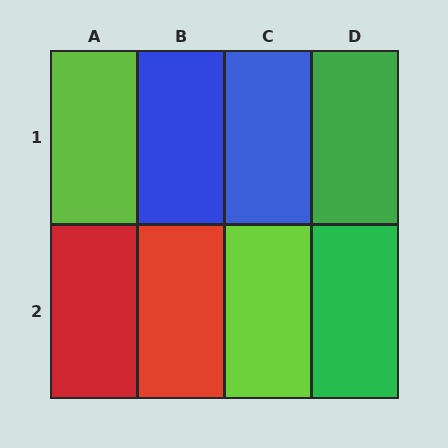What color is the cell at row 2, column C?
Lime.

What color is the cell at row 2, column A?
Red.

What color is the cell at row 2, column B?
Red.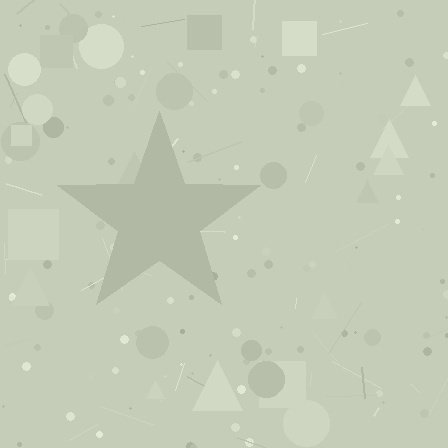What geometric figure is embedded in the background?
A star is embedded in the background.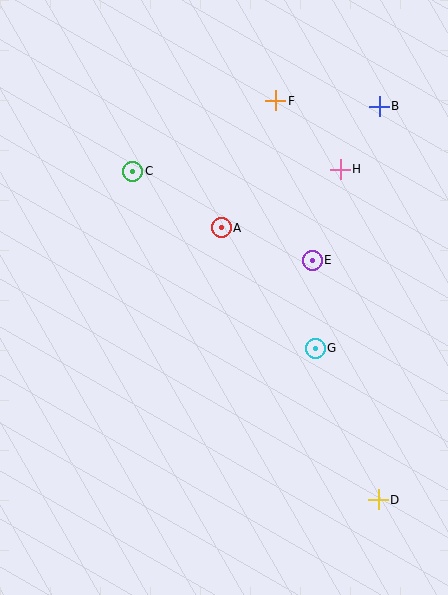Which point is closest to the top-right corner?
Point B is closest to the top-right corner.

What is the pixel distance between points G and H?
The distance between G and H is 181 pixels.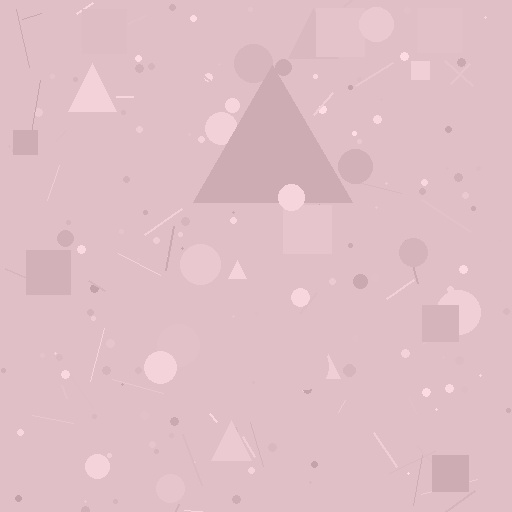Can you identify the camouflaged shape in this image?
The camouflaged shape is a triangle.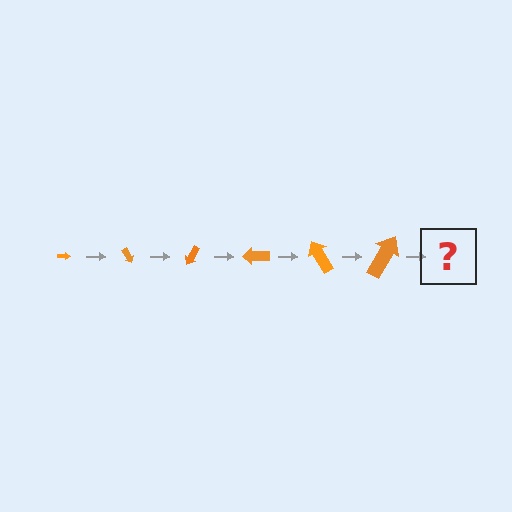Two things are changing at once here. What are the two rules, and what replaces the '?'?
The two rules are that the arrow grows larger each step and it rotates 60 degrees each step. The '?' should be an arrow, larger than the previous one and rotated 360 degrees from the start.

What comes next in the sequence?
The next element should be an arrow, larger than the previous one and rotated 360 degrees from the start.